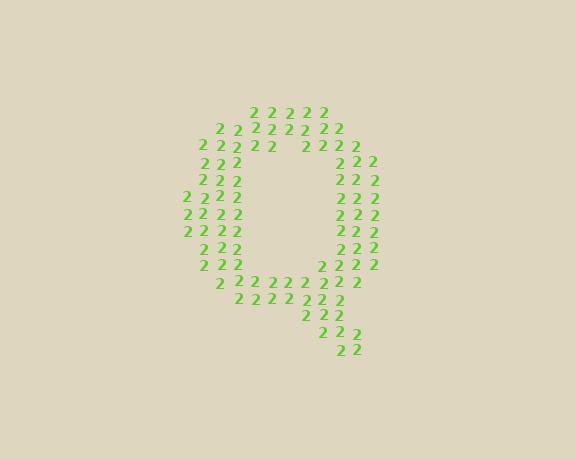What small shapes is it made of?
It is made of small digit 2's.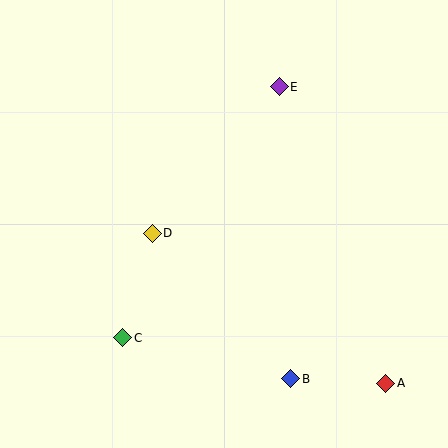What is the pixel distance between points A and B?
The distance between A and B is 95 pixels.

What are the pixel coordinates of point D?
Point D is at (152, 233).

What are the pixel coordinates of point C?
Point C is at (123, 338).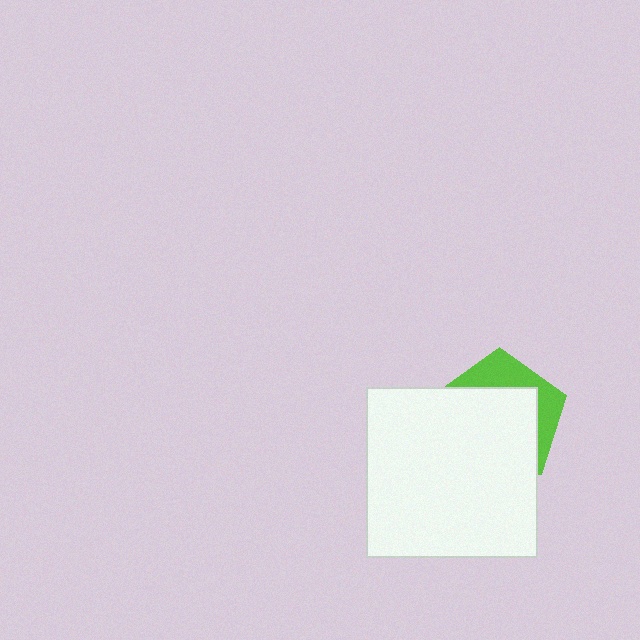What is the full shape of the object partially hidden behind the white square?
The partially hidden object is a lime pentagon.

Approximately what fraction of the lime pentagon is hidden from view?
Roughly 68% of the lime pentagon is hidden behind the white square.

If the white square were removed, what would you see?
You would see the complete lime pentagon.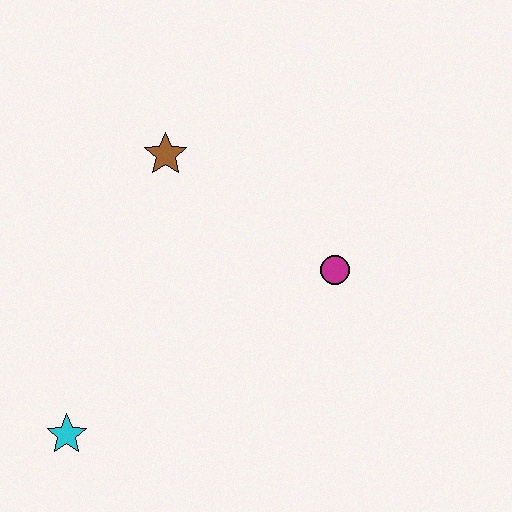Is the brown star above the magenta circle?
Yes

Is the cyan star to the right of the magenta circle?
No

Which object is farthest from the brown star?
The cyan star is farthest from the brown star.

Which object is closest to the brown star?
The magenta circle is closest to the brown star.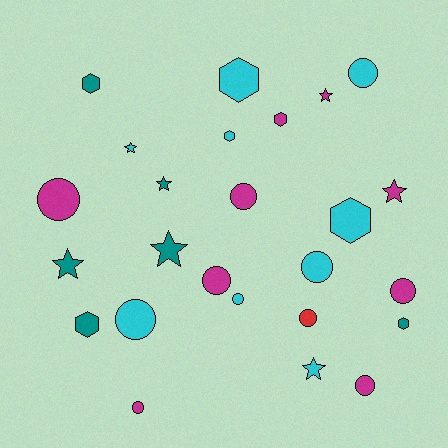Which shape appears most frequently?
Circle, with 11 objects.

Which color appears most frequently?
Cyan, with 9 objects.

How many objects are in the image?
There are 25 objects.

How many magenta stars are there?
There are 2 magenta stars.